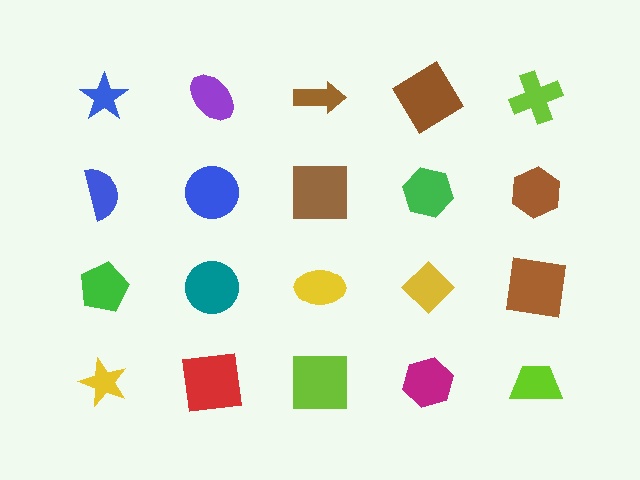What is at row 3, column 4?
A yellow diamond.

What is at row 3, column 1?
A green pentagon.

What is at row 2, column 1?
A blue semicircle.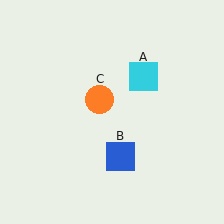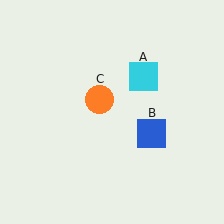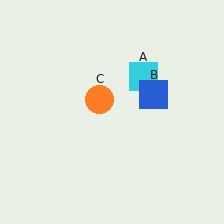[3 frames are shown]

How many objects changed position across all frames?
1 object changed position: blue square (object B).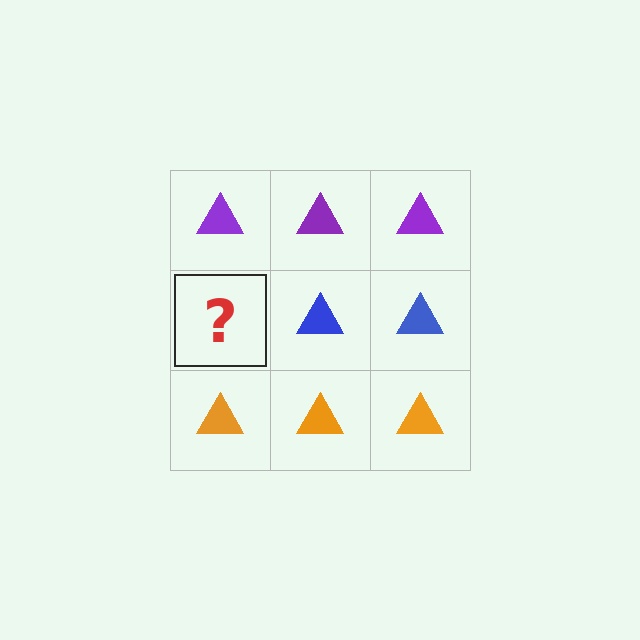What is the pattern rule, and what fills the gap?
The rule is that each row has a consistent color. The gap should be filled with a blue triangle.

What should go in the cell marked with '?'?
The missing cell should contain a blue triangle.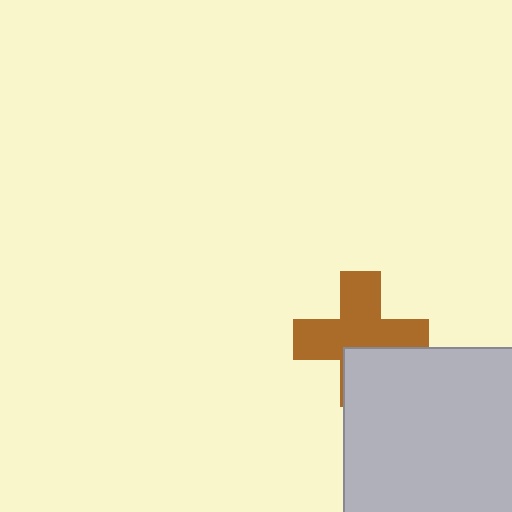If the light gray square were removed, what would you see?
You would see the complete brown cross.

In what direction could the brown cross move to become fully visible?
The brown cross could move up. That would shift it out from behind the light gray square entirely.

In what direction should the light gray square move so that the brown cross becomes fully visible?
The light gray square should move down. That is the shortest direction to clear the overlap and leave the brown cross fully visible.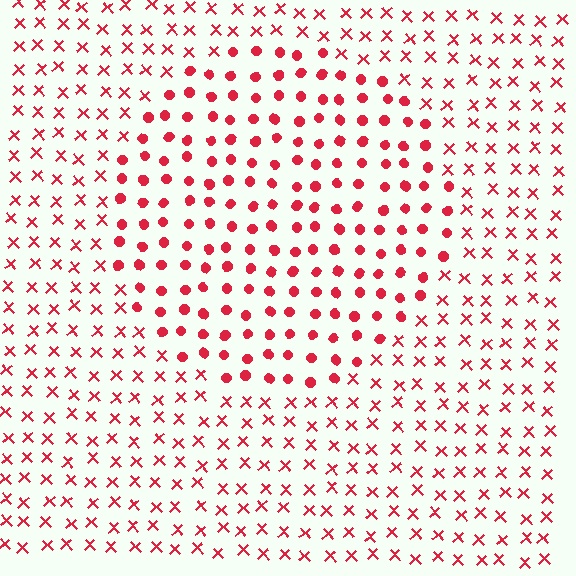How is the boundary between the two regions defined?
The boundary is defined by a change in element shape: circles inside vs. X marks outside. All elements share the same color and spacing.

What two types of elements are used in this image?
The image uses circles inside the circle region and X marks outside it.